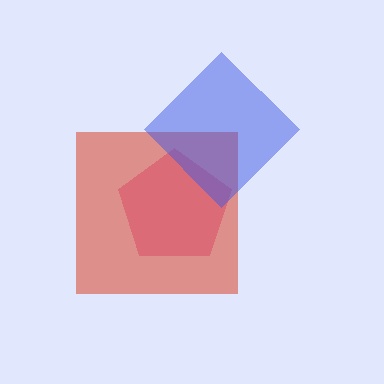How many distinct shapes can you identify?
There are 3 distinct shapes: a pink pentagon, a red square, a blue diamond.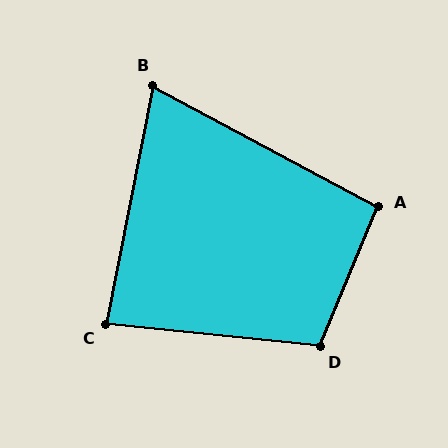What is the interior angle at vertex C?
Approximately 85 degrees (acute).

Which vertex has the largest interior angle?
D, at approximately 107 degrees.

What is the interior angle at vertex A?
Approximately 95 degrees (obtuse).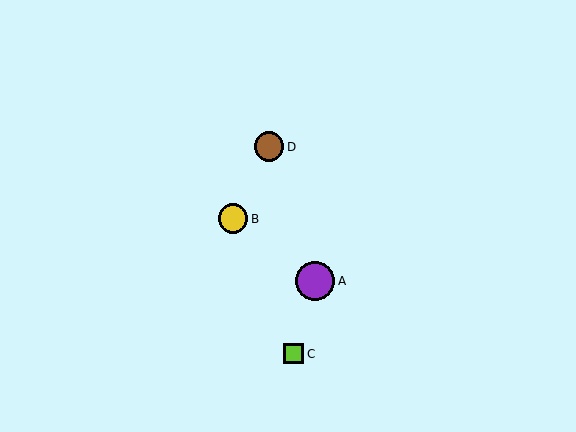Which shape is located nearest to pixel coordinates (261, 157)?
The brown circle (labeled D) at (269, 147) is nearest to that location.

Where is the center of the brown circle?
The center of the brown circle is at (269, 147).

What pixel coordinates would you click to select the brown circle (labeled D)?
Click at (269, 147) to select the brown circle D.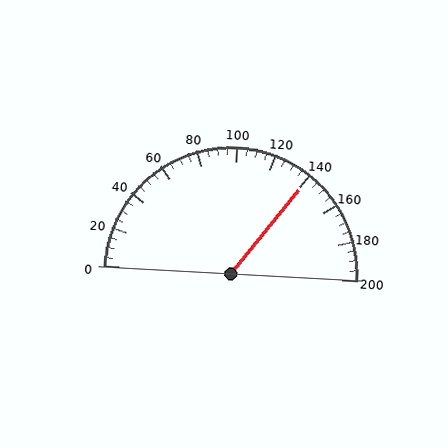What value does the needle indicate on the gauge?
The needle indicates approximately 140.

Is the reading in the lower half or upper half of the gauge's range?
The reading is in the upper half of the range (0 to 200).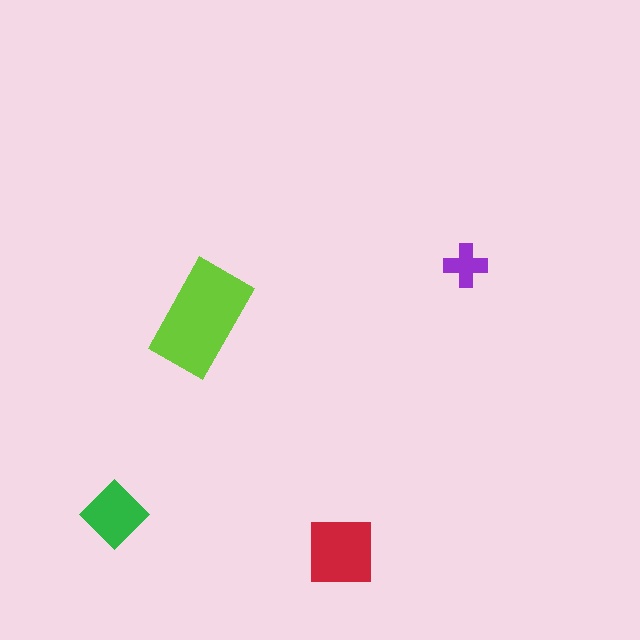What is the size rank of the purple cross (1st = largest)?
4th.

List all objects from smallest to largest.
The purple cross, the green diamond, the red square, the lime rectangle.